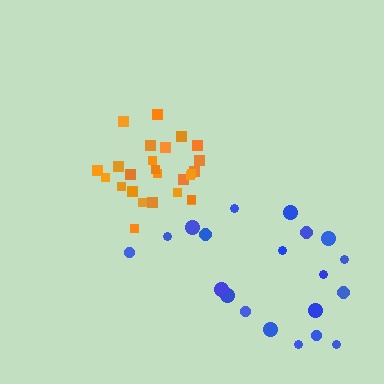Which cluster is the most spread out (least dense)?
Blue.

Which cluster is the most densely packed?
Orange.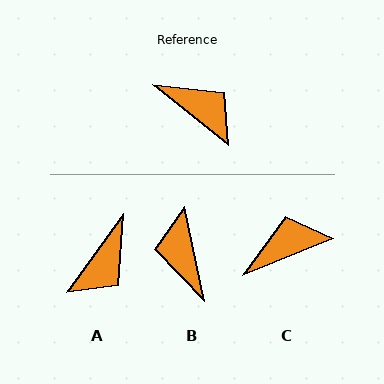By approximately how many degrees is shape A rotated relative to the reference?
Approximately 88 degrees clockwise.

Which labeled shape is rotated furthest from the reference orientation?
B, about 140 degrees away.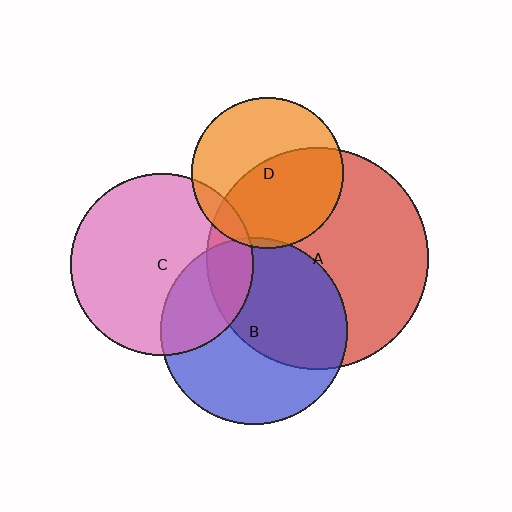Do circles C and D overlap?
Yes.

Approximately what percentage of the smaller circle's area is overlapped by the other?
Approximately 10%.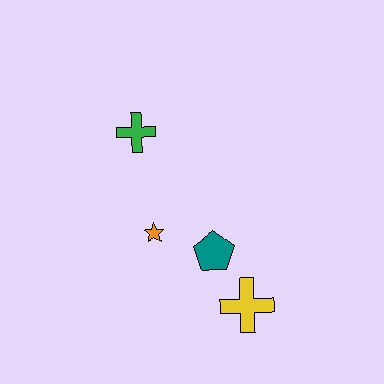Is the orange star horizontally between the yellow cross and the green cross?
Yes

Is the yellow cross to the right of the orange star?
Yes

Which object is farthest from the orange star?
The yellow cross is farthest from the orange star.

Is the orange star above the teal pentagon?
Yes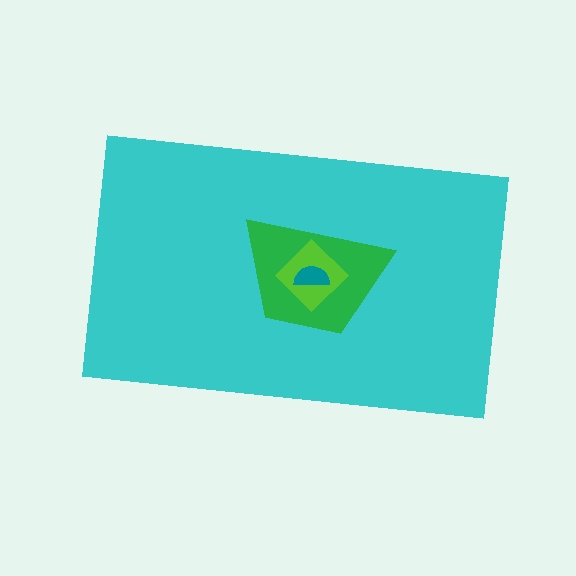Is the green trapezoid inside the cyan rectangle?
Yes.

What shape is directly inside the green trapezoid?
The lime diamond.